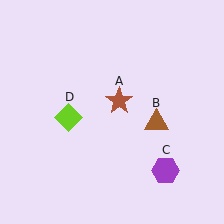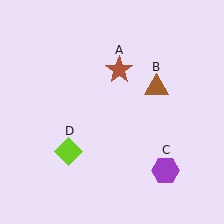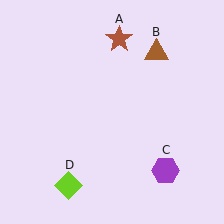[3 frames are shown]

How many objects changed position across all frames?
3 objects changed position: brown star (object A), brown triangle (object B), lime diamond (object D).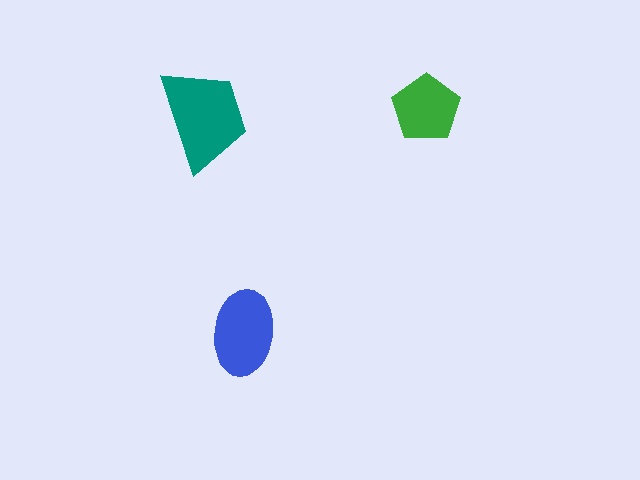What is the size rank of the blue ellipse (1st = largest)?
2nd.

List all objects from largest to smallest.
The teal trapezoid, the blue ellipse, the green pentagon.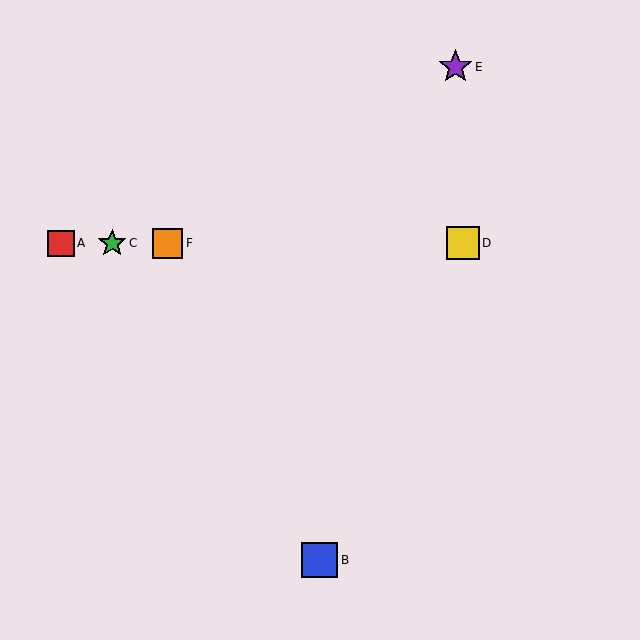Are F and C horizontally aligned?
Yes, both are at y≈243.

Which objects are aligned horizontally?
Objects A, C, D, F are aligned horizontally.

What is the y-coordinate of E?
Object E is at y≈67.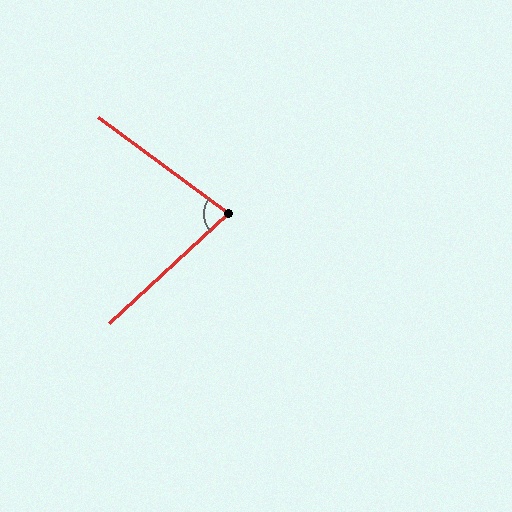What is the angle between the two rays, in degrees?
Approximately 79 degrees.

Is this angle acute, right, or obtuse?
It is acute.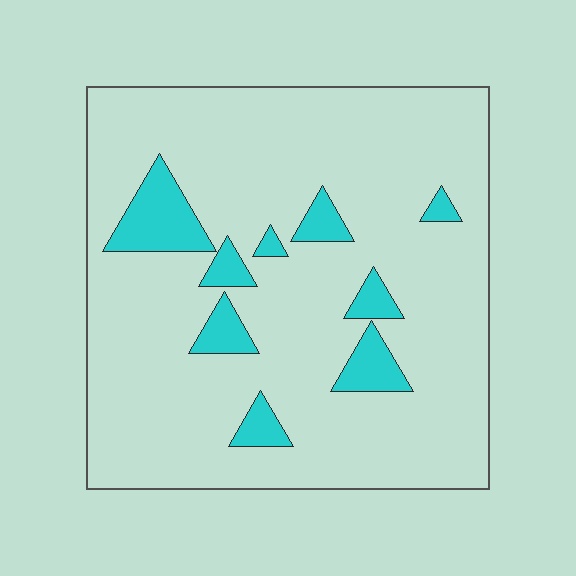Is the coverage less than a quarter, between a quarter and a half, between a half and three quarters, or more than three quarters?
Less than a quarter.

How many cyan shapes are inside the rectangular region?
9.